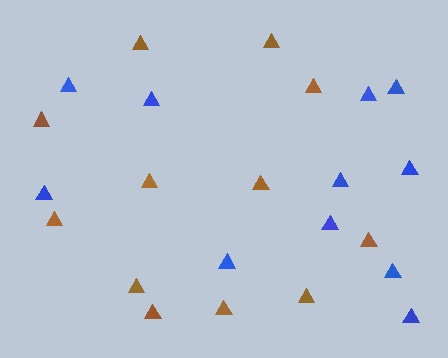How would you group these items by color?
There are 2 groups: one group of blue triangles (11) and one group of brown triangles (12).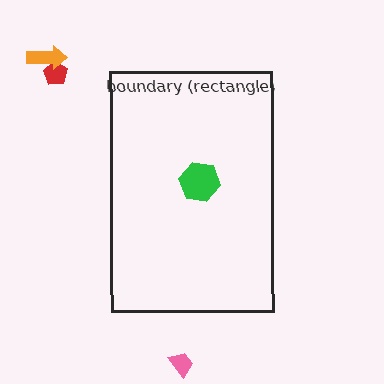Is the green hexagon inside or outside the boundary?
Inside.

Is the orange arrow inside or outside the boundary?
Outside.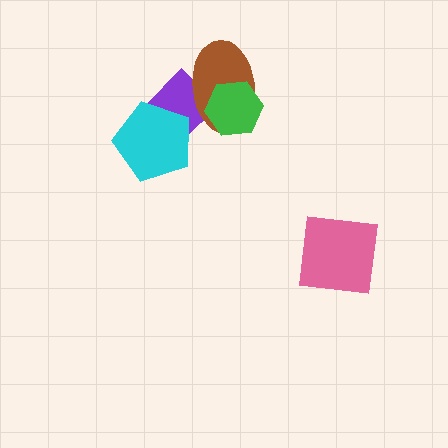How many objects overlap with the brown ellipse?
2 objects overlap with the brown ellipse.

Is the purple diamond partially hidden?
Yes, it is partially covered by another shape.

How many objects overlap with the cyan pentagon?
1 object overlaps with the cyan pentagon.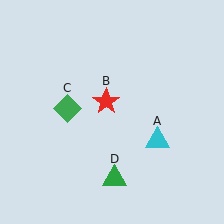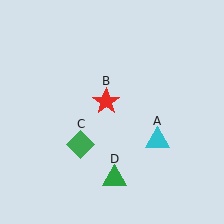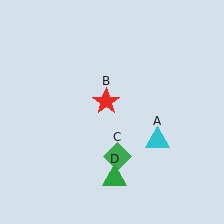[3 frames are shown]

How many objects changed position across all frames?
1 object changed position: green diamond (object C).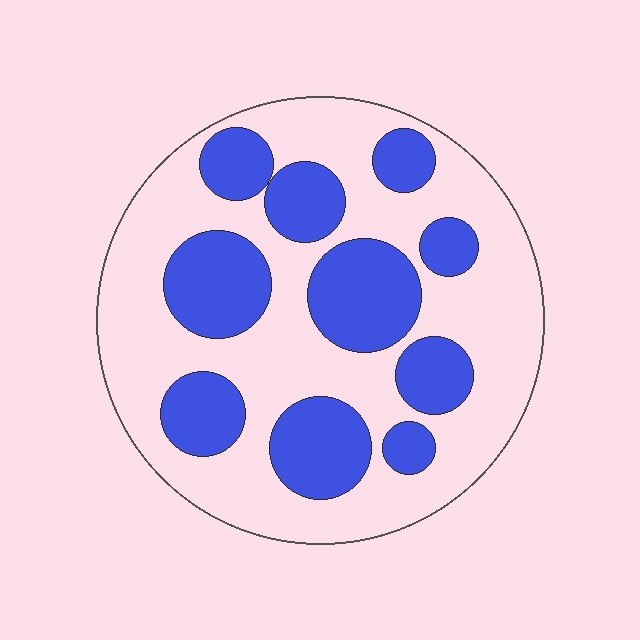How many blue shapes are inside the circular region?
10.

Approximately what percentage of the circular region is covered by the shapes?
Approximately 35%.